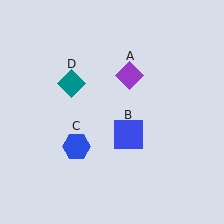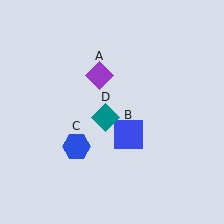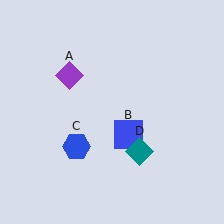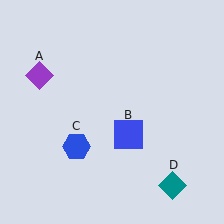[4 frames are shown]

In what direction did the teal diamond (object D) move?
The teal diamond (object D) moved down and to the right.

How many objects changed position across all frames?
2 objects changed position: purple diamond (object A), teal diamond (object D).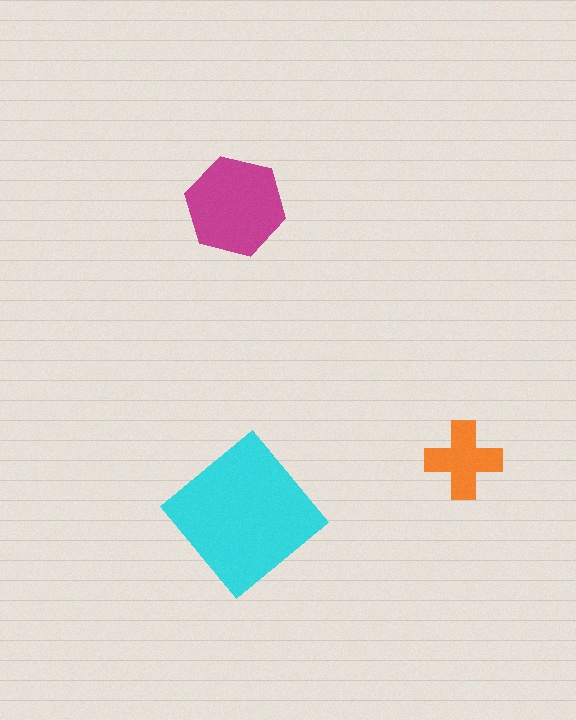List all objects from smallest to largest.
The orange cross, the magenta hexagon, the cyan diamond.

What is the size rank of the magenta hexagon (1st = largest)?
2nd.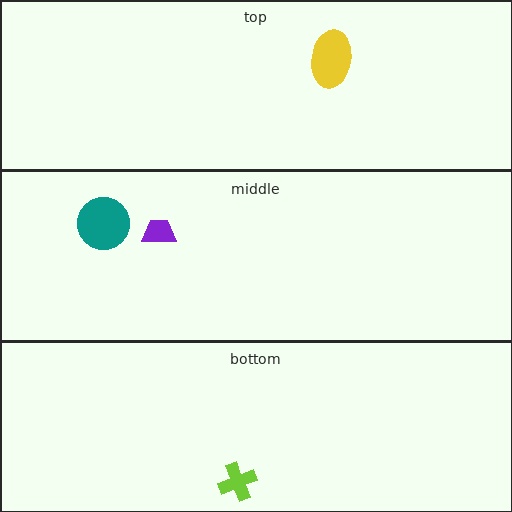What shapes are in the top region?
The yellow ellipse.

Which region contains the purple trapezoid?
The middle region.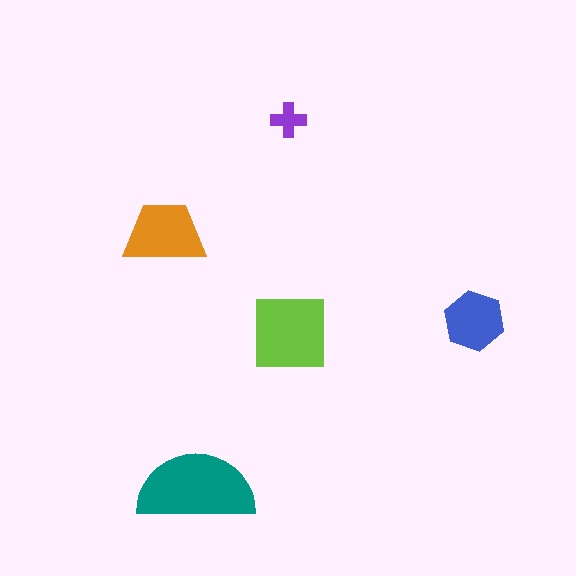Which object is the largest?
The teal semicircle.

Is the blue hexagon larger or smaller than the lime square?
Smaller.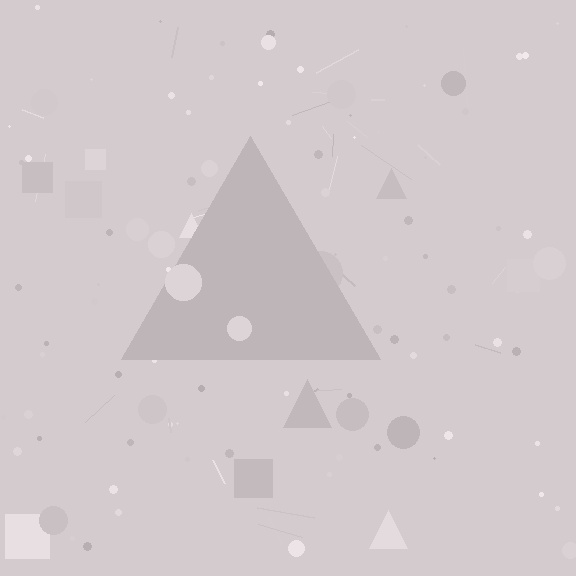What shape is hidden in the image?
A triangle is hidden in the image.